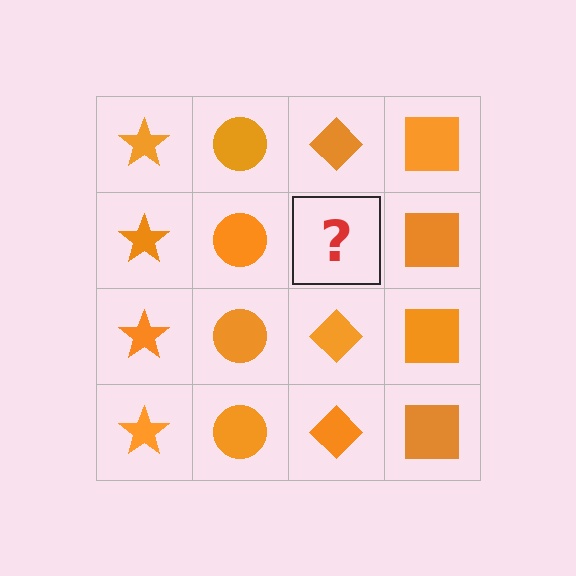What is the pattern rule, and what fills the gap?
The rule is that each column has a consistent shape. The gap should be filled with an orange diamond.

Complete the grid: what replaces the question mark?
The question mark should be replaced with an orange diamond.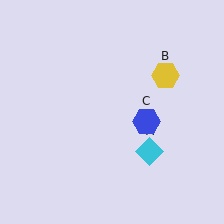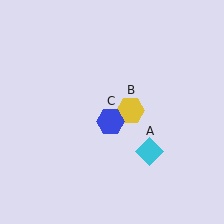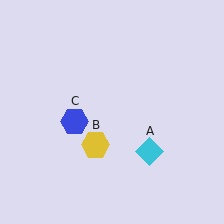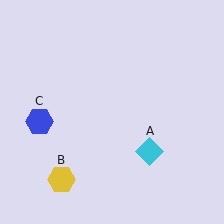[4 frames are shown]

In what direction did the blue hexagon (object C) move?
The blue hexagon (object C) moved left.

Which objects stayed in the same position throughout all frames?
Cyan diamond (object A) remained stationary.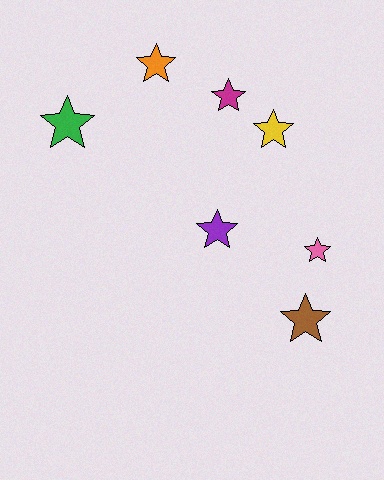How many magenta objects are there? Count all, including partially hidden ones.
There is 1 magenta object.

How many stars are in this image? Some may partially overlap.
There are 7 stars.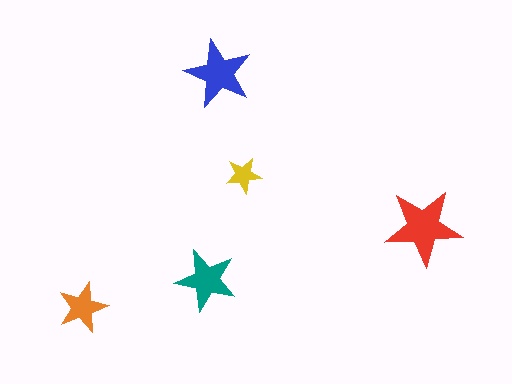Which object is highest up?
The blue star is topmost.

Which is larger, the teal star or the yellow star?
The teal one.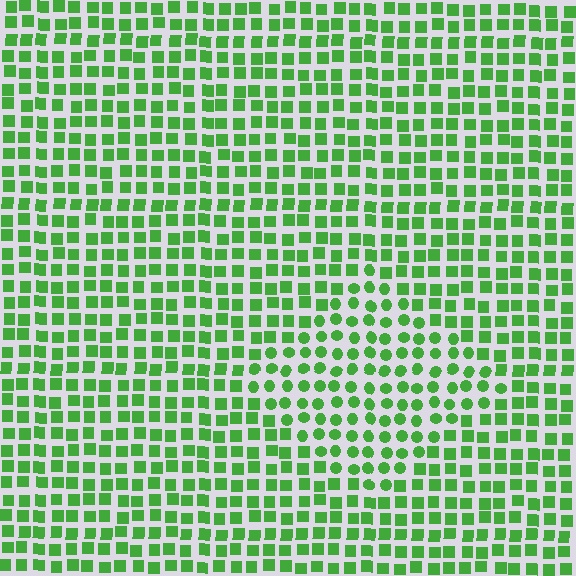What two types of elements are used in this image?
The image uses circles inside the diamond region and squares outside it.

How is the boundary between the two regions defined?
The boundary is defined by a change in element shape: circles inside vs. squares outside. All elements share the same color and spacing.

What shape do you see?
I see a diamond.